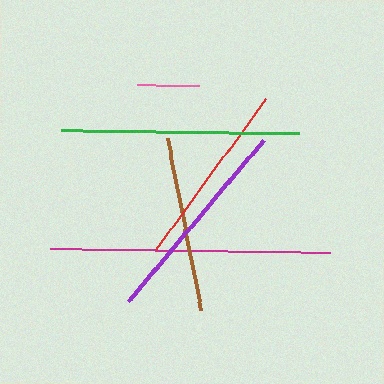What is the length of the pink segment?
The pink segment is approximately 62 pixels long.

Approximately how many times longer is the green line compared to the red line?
The green line is approximately 1.3 times the length of the red line.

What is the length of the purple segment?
The purple segment is approximately 210 pixels long.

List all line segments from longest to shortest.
From longest to shortest: magenta, green, purple, red, brown, pink.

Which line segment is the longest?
The magenta line is the longest at approximately 279 pixels.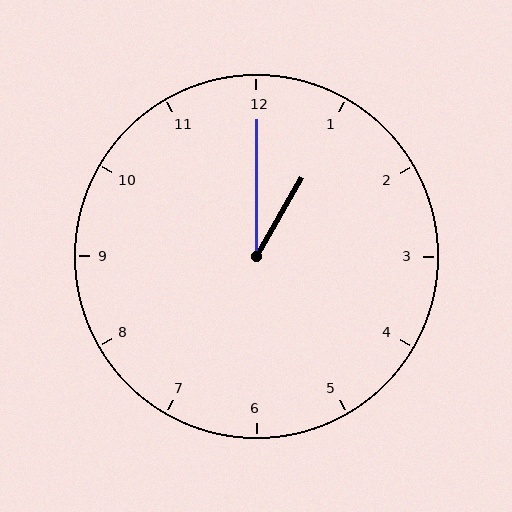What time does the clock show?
1:00.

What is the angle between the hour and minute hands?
Approximately 30 degrees.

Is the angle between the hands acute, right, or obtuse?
It is acute.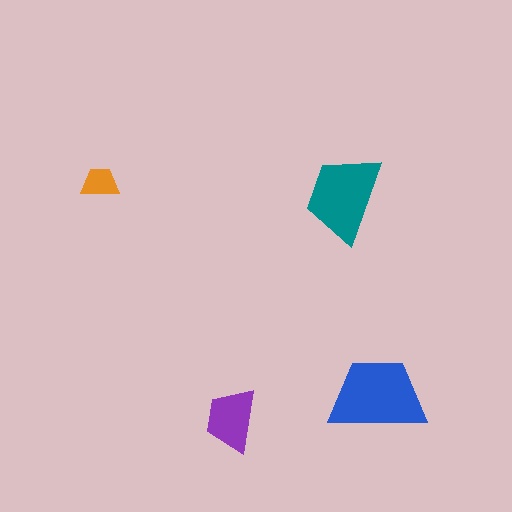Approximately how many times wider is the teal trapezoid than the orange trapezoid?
About 2.5 times wider.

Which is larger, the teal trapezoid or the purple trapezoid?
The teal one.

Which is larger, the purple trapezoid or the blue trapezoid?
The blue one.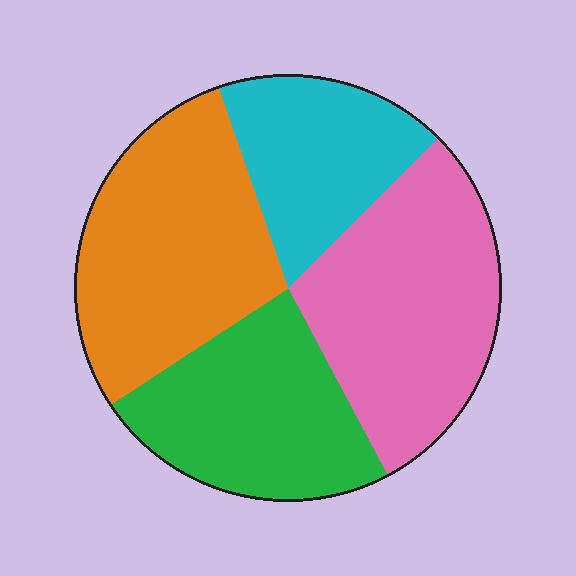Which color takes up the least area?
Cyan, at roughly 20%.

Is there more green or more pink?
Pink.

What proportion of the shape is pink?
Pink covers about 30% of the shape.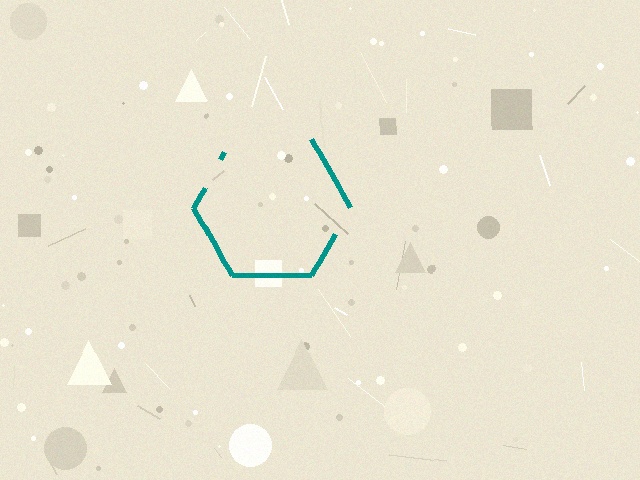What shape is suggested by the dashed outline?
The dashed outline suggests a hexagon.